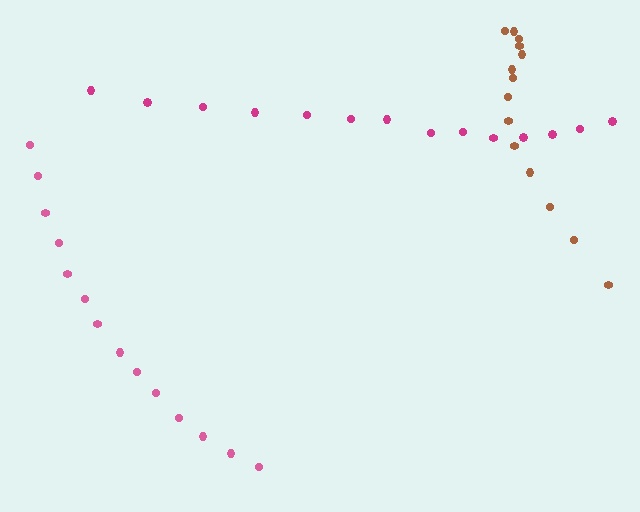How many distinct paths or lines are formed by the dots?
There are 3 distinct paths.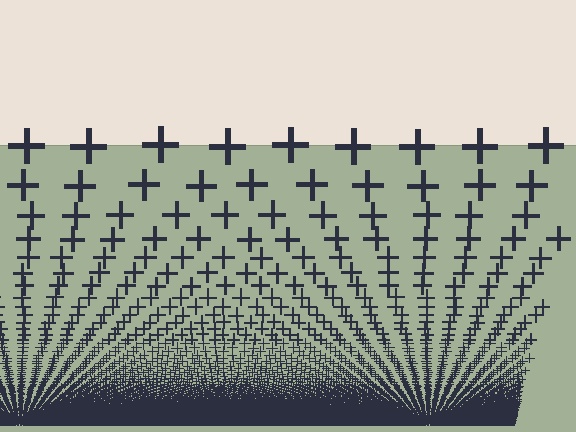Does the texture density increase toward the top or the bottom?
Density increases toward the bottom.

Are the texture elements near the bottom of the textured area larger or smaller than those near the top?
Smaller. The gradient is inverted — elements near the bottom are smaller and denser.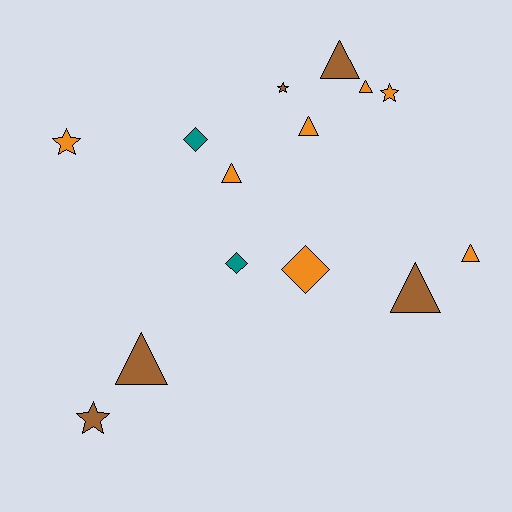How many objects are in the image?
There are 14 objects.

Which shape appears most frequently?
Triangle, with 7 objects.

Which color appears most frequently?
Orange, with 7 objects.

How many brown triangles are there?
There are 3 brown triangles.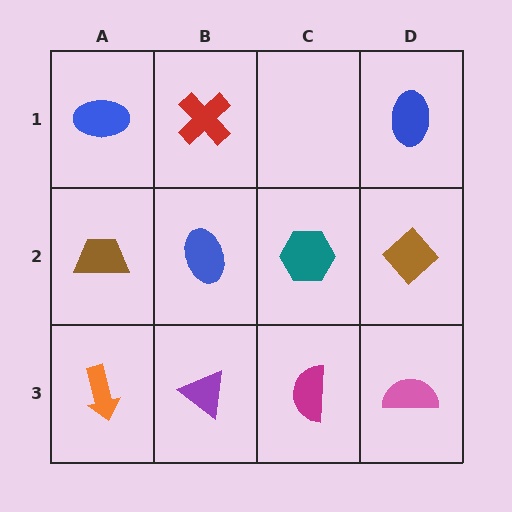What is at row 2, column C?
A teal hexagon.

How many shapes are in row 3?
4 shapes.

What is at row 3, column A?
An orange arrow.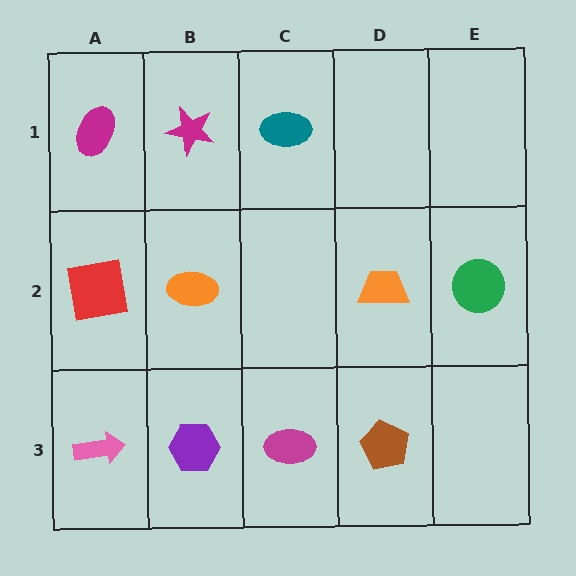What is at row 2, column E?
A green circle.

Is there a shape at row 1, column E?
No, that cell is empty.